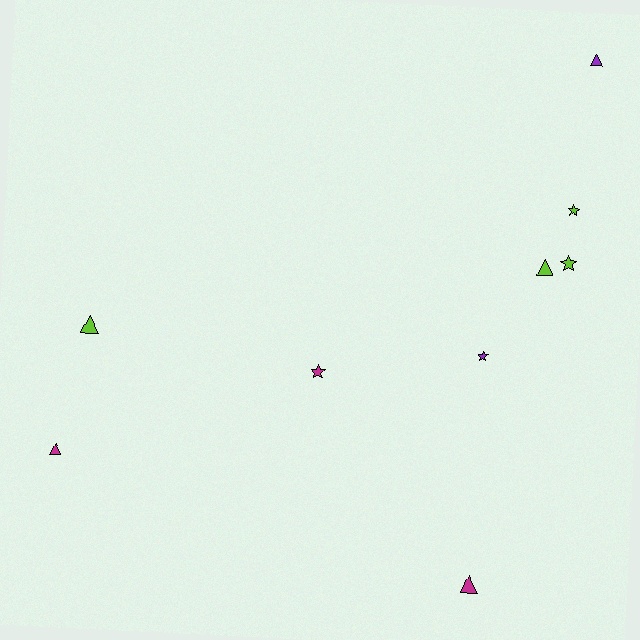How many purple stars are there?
There is 1 purple star.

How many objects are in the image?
There are 9 objects.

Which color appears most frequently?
Lime, with 4 objects.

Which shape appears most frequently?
Triangle, with 5 objects.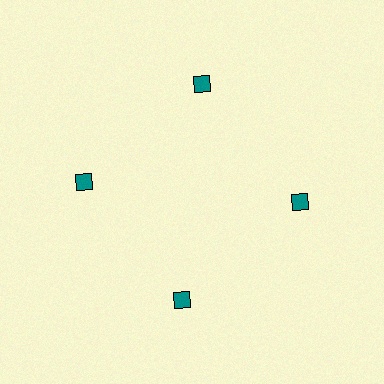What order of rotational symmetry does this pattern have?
This pattern has 4-fold rotational symmetry.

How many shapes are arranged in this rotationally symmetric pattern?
There are 4 shapes, arranged in 4 groups of 1.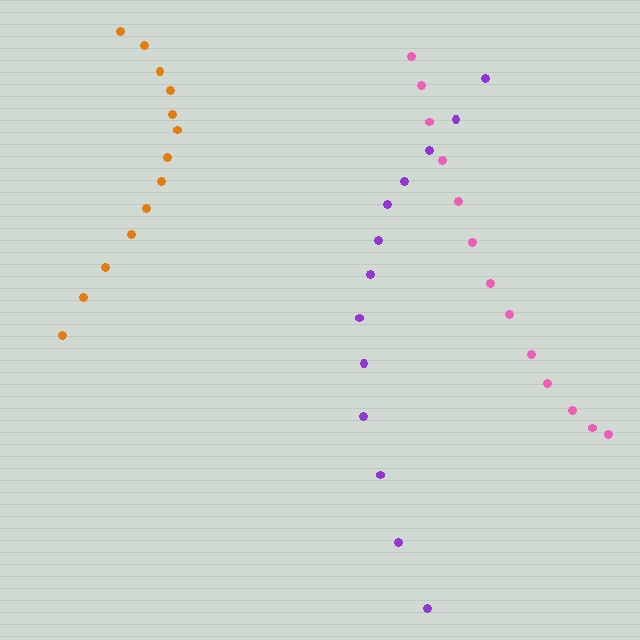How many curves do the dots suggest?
There are 3 distinct paths.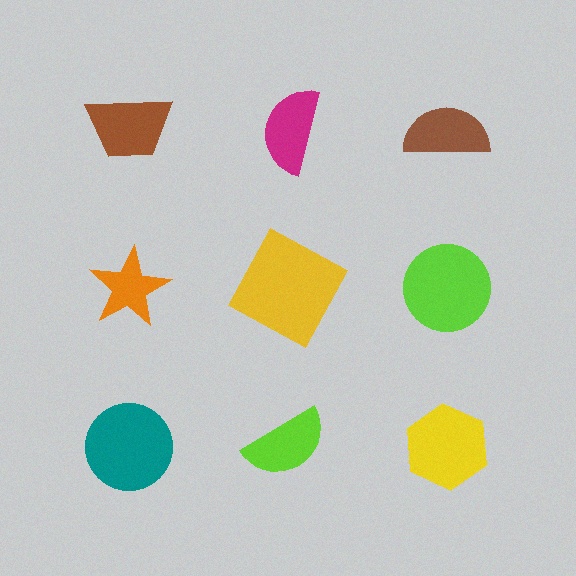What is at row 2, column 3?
A lime circle.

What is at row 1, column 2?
A magenta semicircle.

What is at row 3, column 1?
A teal circle.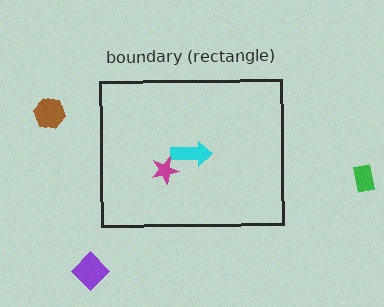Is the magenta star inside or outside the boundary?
Inside.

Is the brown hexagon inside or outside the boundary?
Outside.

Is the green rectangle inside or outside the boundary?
Outside.